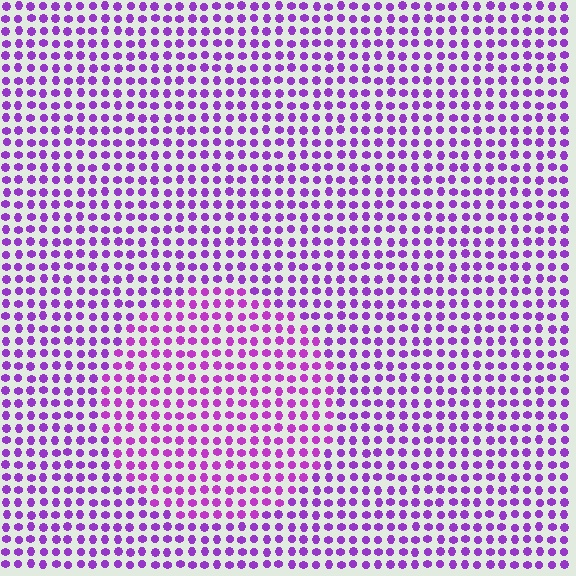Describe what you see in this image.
The image is filled with small purple elements in a uniform arrangement. A circle-shaped region is visible where the elements are tinted to a slightly different hue, forming a subtle color boundary.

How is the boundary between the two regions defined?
The boundary is defined purely by a slight shift in hue (about 17 degrees). Spacing, size, and orientation are identical on both sides.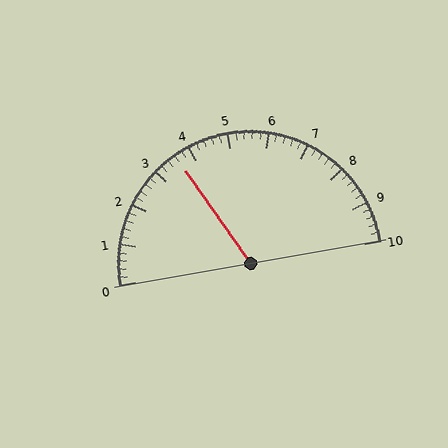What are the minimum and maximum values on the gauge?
The gauge ranges from 0 to 10.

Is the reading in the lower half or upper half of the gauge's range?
The reading is in the lower half of the range (0 to 10).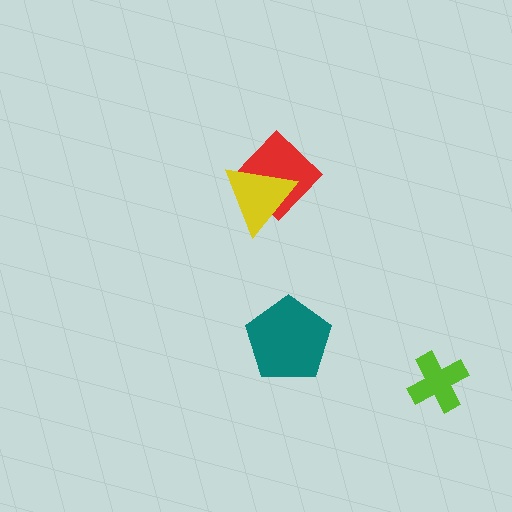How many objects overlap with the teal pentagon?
0 objects overlap with the teal pentagon.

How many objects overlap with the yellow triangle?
1 object overlaps with the yellow triangle.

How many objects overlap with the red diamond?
1 object overlaps with the red diamond.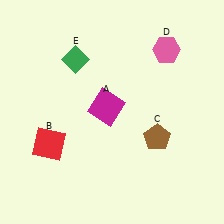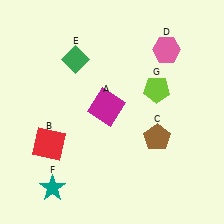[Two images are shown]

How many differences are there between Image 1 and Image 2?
There are 2 differences between the two images.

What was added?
A teal star (F), a lime pentagon (G) were added in Image 2.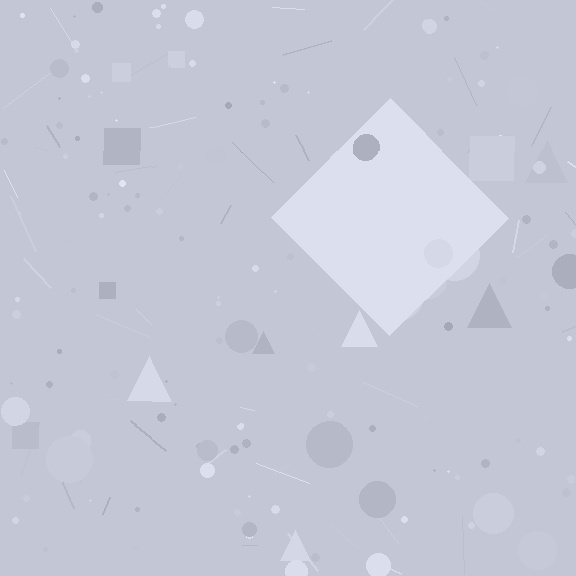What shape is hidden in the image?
A diamond is hidden in the image.